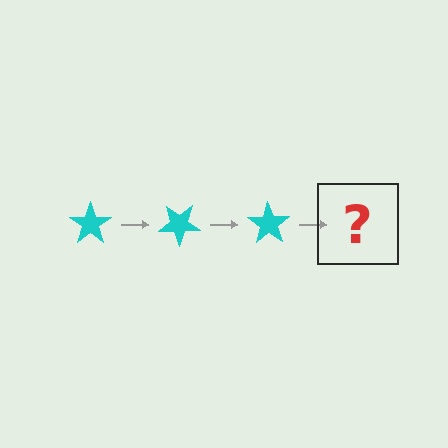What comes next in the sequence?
The next element should be a cyan star rotated 105 degrees.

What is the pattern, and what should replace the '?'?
The pattern is that the star rotates 35 degrees each step. The '?' should be a cyan star rotated 105 degrees.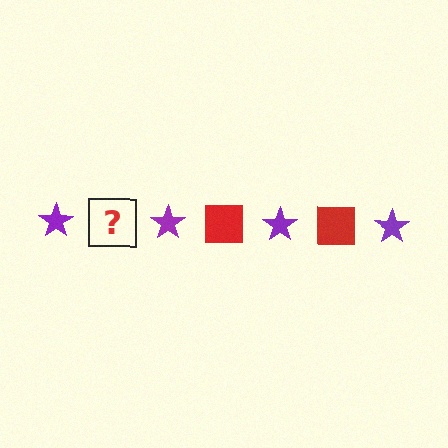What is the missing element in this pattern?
The missing element is a red square.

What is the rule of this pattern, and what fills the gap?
The rule is that the pattern alternates between purple star and red square. The gap should be filled with a red square.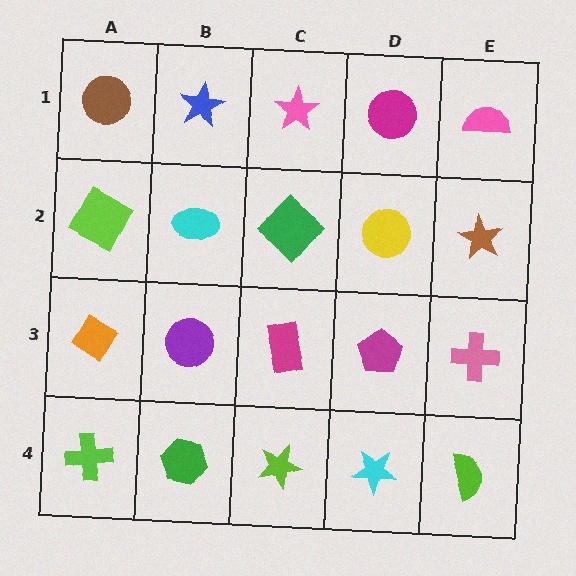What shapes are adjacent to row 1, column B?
A cyan ellipse (row 2, column B), a brown circle (row 1, column A), a pink star (row 1, column C).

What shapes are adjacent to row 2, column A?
A brown circle (row 1, column A), an orange diamond (row 3, column A), a cyan ellipse (row 2, column B).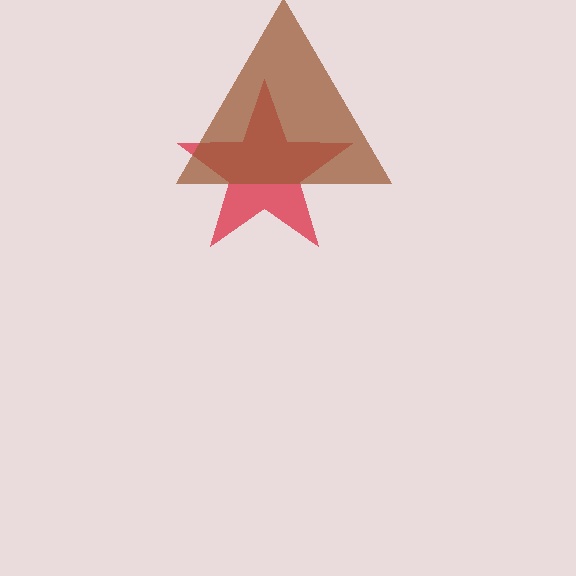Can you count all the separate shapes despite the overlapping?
Yes, there are 2 separate shapes.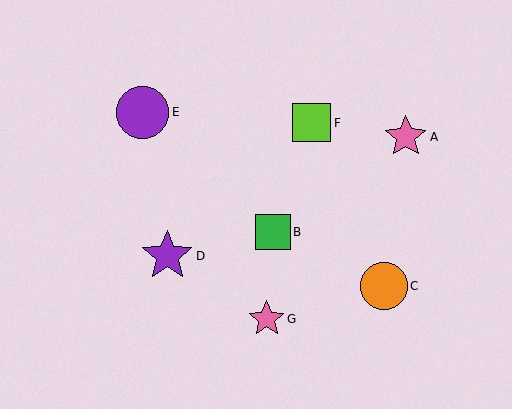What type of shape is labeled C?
Shape C is an orange circle.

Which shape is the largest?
The purple circle (labeled E) is the largest.